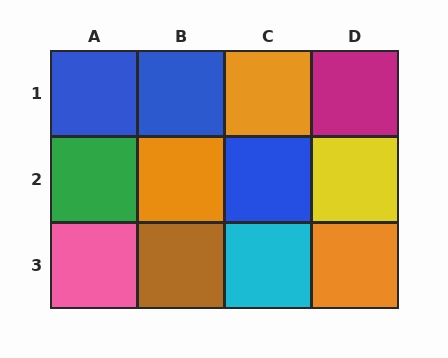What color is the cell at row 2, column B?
Orange.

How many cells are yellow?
1 cell is yellow.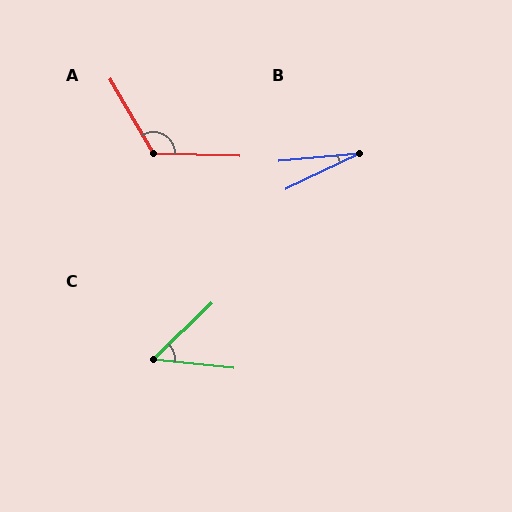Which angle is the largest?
A, at approximately 122 degrees.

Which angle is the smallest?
B, at approximately 21 degrees.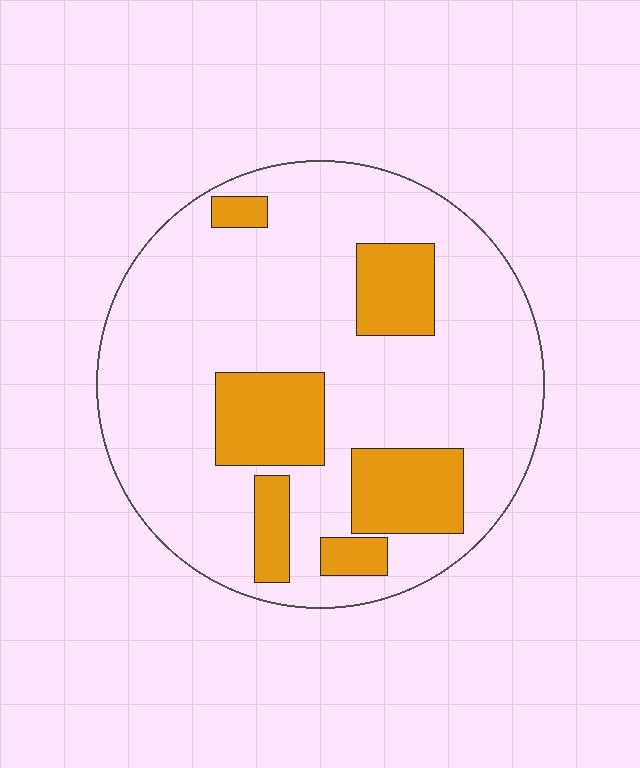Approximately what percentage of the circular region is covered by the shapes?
Approximately 25%.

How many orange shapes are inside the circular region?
6.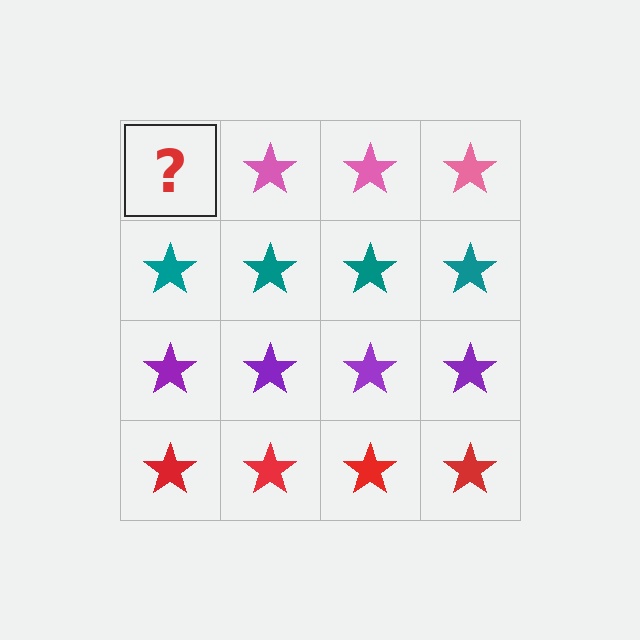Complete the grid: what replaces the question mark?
The question mark should be replaced with a pink star.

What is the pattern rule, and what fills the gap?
The rule is that each row has a consistent color. The gap should be filled with a pink star.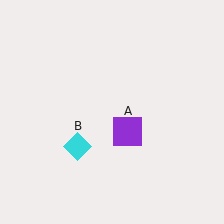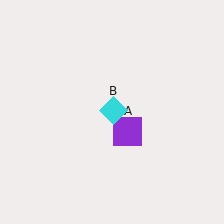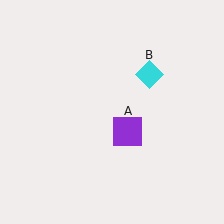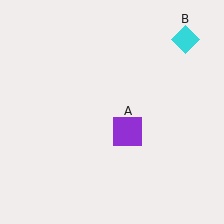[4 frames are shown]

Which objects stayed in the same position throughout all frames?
Purple square (object A) remained stationary.